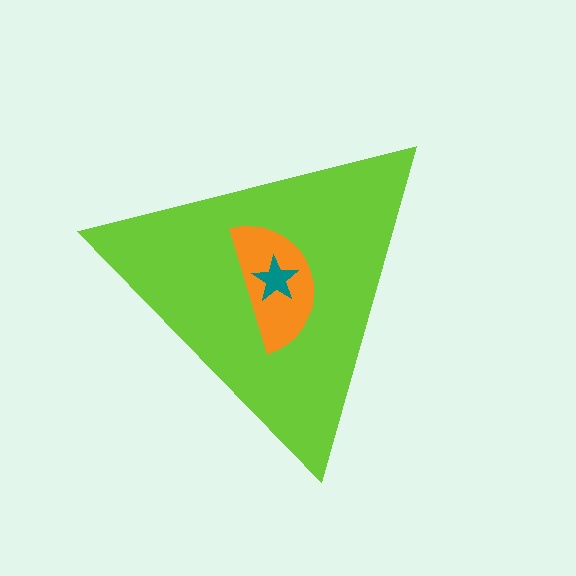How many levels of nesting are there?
3.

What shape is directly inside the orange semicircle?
The teal star.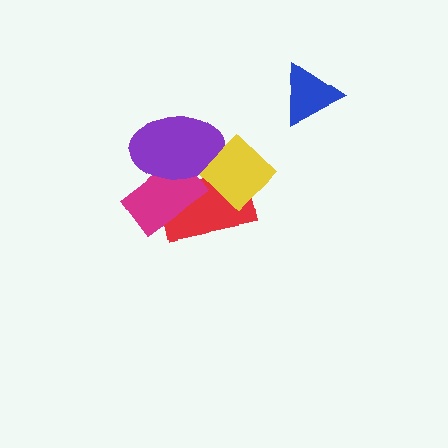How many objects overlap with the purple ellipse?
3 objects overlap with the purple ellipse.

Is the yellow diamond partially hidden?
No, no other shape covers it.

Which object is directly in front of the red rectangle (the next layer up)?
The magenta rectangle is directly in front of the red rectangle.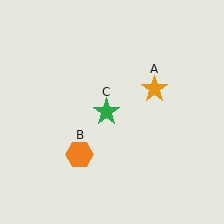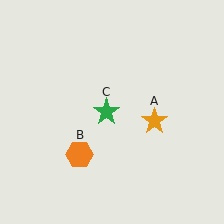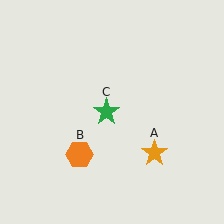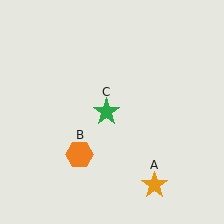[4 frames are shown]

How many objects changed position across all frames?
1 object changed position: orange star (object A).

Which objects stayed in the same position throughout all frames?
Orange hexagon (object B) and green star (object C) remained stationary.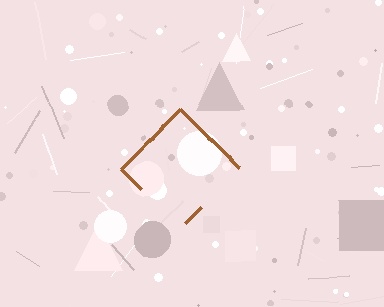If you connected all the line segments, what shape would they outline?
They would outline a diamond.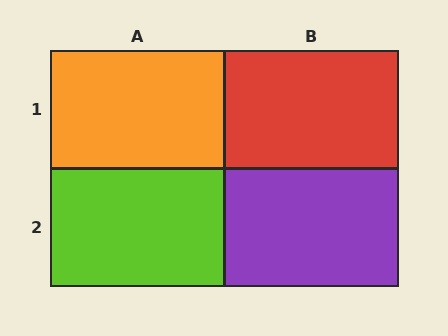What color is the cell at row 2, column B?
Purple.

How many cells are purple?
1 cell is purple.